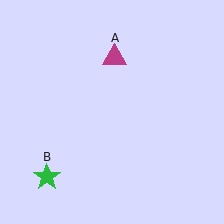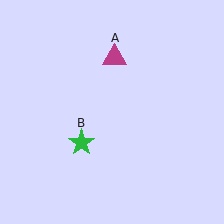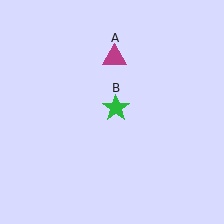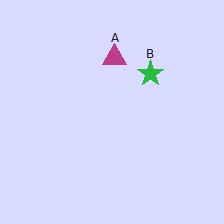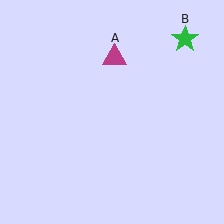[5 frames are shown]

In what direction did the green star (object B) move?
The green star (object B) moved up and to the right.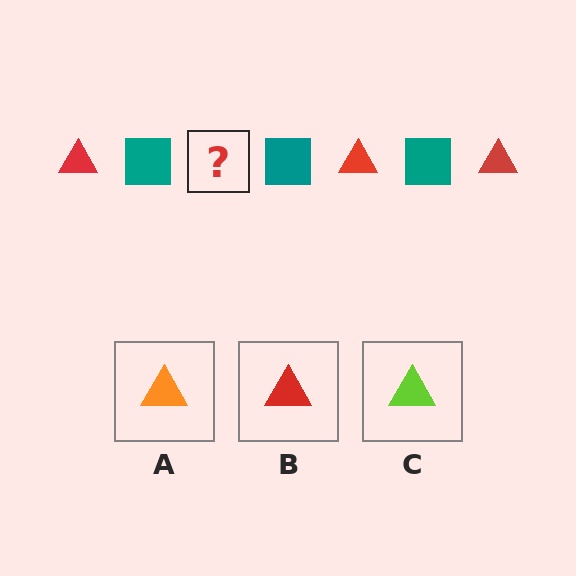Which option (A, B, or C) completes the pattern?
B.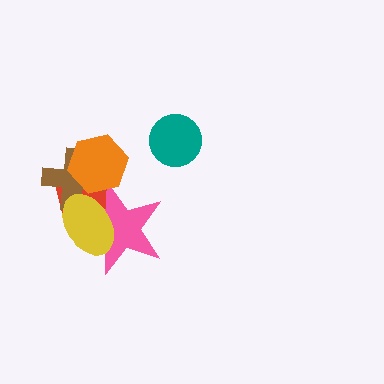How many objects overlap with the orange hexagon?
3 objects overlap with the orange hexagon.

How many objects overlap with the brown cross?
4 objects overlap with the brown cross.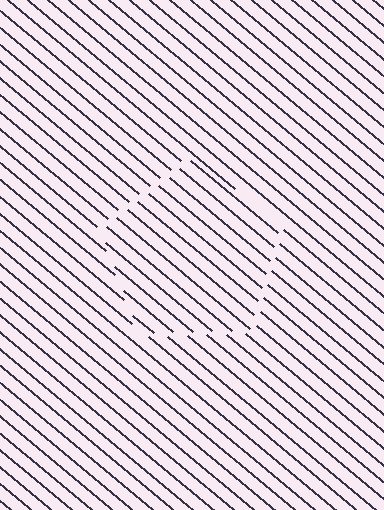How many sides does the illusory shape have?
5 sides — the line-ends trace a pentagon.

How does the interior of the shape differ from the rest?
The interior of the shape contains the same grating, shifted by half a period — the contour is defined by the phase discontinuity where line-ends from the inner and outer gratings abut.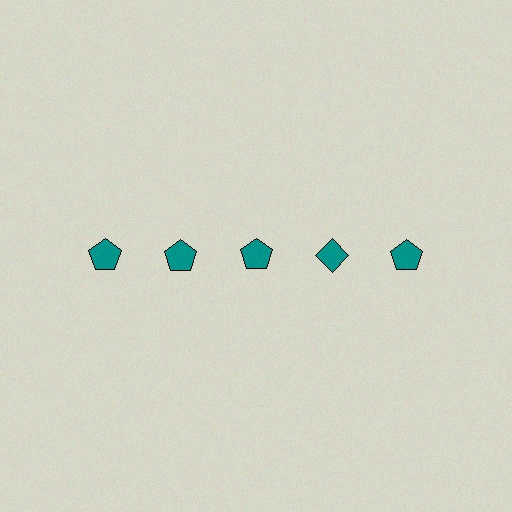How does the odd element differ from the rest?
It has a different shape: diamond instead of pentagon.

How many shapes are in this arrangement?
There are 5 shapes arranged in a grid pattern.